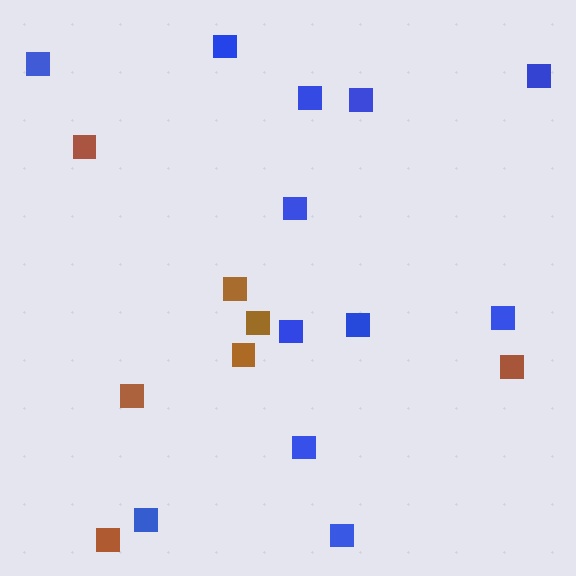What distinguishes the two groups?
There are 2 groups: one group of blue squares (12) and one group of brown squares (7).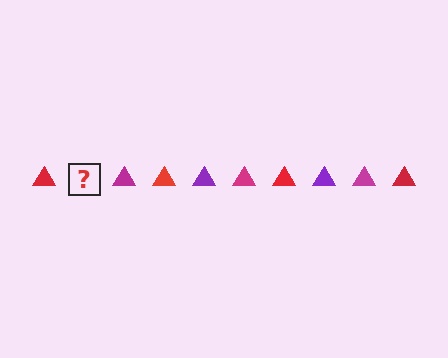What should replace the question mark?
The question mark should be replaced with a purple triangle.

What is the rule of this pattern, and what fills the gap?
The rule is that the pattern cycles through red, purple, magenta triangles. The gap should be filled with a purple triangle.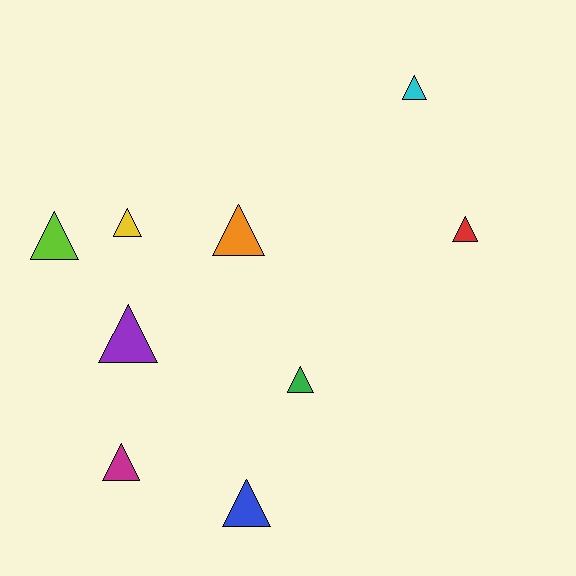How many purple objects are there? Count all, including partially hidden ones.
There is 1 purple object.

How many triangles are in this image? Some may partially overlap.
There are 9 triangles.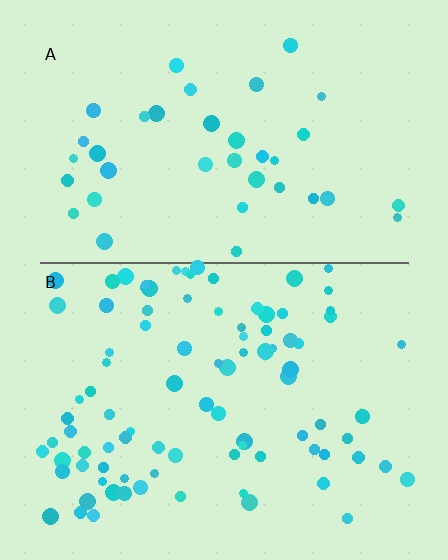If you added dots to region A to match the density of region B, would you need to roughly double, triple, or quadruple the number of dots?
Approximately double.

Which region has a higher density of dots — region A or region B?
B (the bottom).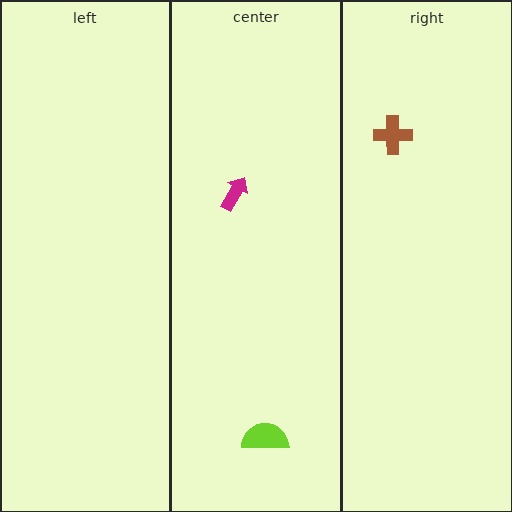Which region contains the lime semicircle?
The center region.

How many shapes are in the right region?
1.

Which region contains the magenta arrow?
The center region.